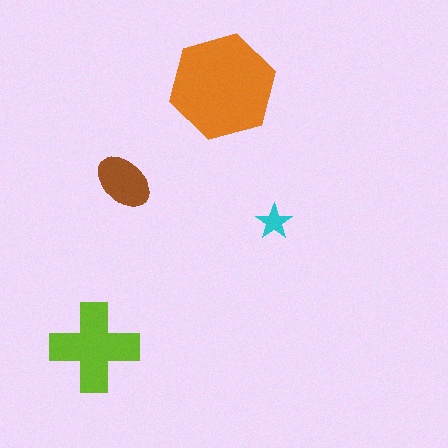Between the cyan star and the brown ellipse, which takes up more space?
The brown ellipse.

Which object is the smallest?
The cyan star.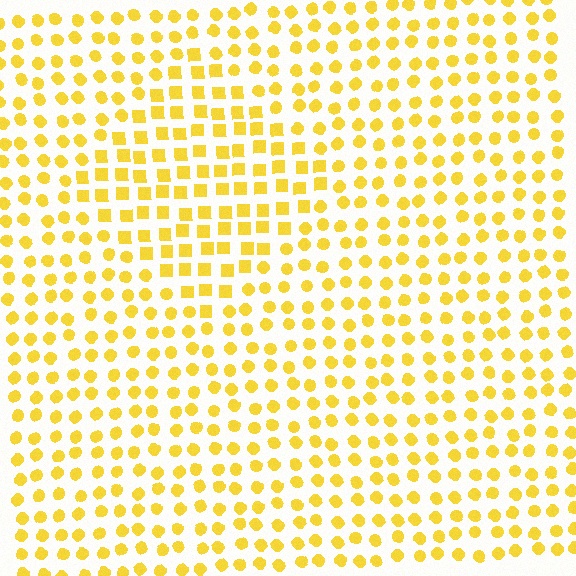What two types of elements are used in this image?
The image uses squares inside the diamond region and circles outside it.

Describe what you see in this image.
The image is filled with small yellow elements arranged in a uniform grid. A diamond-shaped region contains squares, while the surrounding area contains circles. The boundary is defined purely by the change in element shape.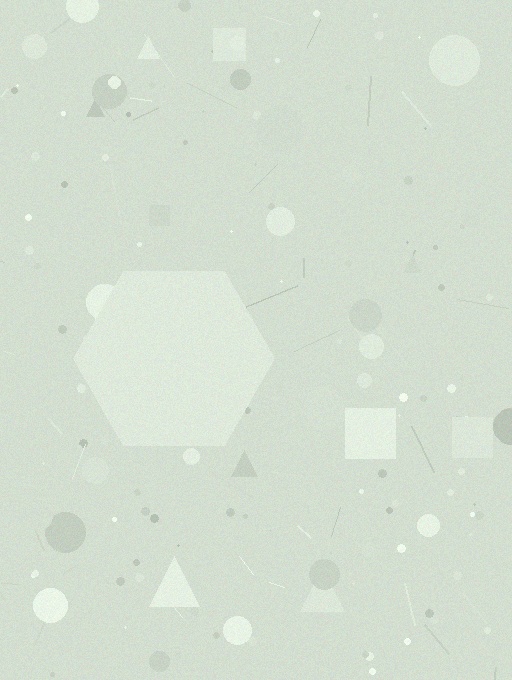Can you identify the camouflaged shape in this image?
The camouflaged shape is a hexagon.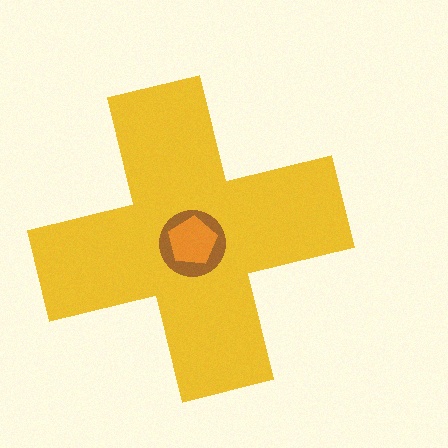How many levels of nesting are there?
3.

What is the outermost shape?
The yellow cross.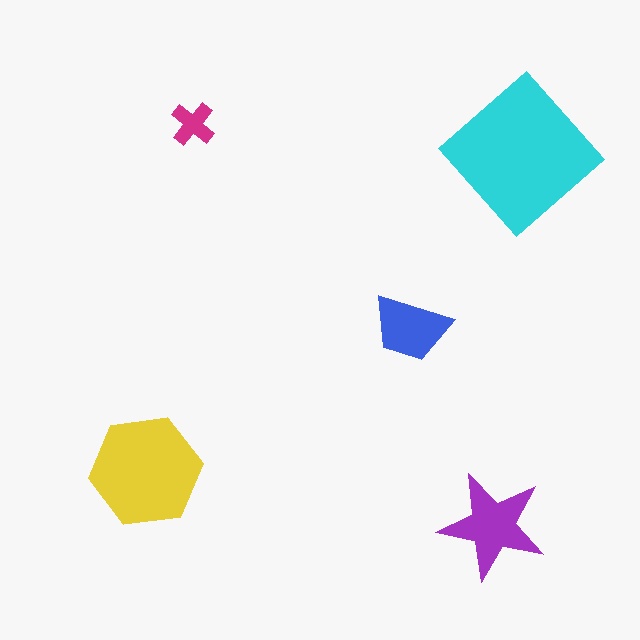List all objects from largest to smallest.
The cyan diamond, the yellow hexagon, the purple star, the blue trapezoid, the magenta cross.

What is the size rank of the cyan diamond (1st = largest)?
1st.